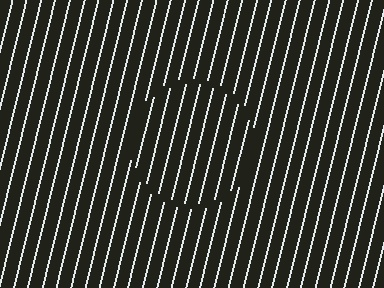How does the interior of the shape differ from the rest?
The interior of the shape contains the same grating, shifted by half a period — the contour is defined by the phase discontinuity where line-ends from the inner and outer gratings abut.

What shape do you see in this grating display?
An illusory circle. The interior of the shape contains the same grating, shifted by half a period — the contour is defined by the phase discontinuity where line-ends from the inner and outer gratings abut.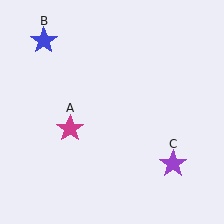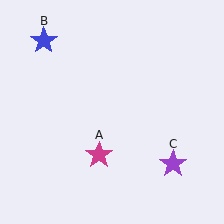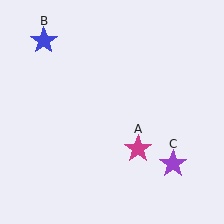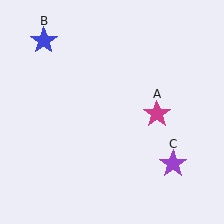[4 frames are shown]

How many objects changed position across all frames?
1 object changed position: magenta star (object A).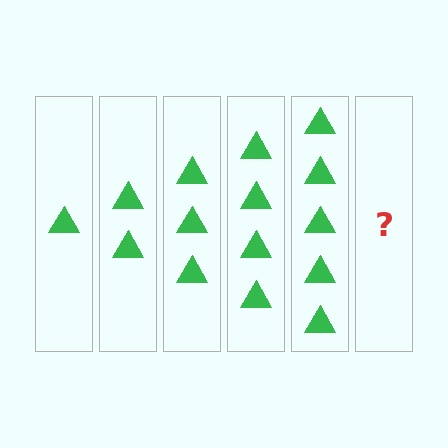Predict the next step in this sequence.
The next step is 6 triangles.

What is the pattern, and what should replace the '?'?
The pattern is that each step adds one more triangle. The '?' should be 6 triangles.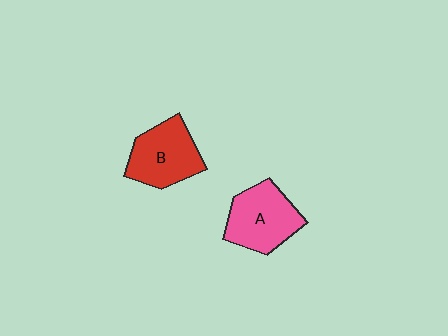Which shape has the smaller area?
Shape B (red).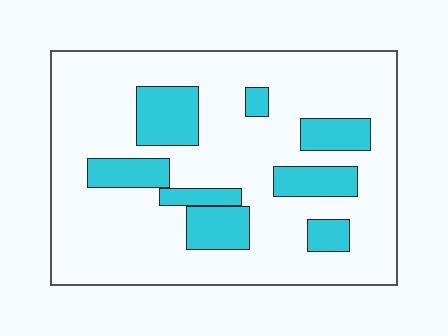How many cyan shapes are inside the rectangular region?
8.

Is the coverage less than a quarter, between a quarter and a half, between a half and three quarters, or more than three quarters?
Less than a quarter.